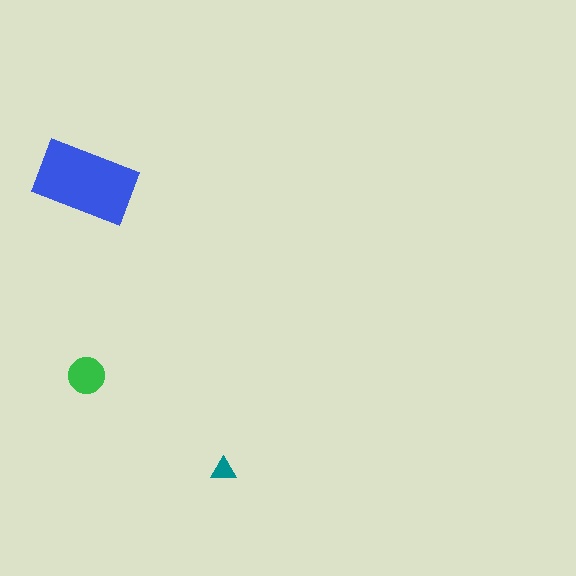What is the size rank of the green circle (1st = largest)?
2nd.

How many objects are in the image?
There are 3 objects in the image.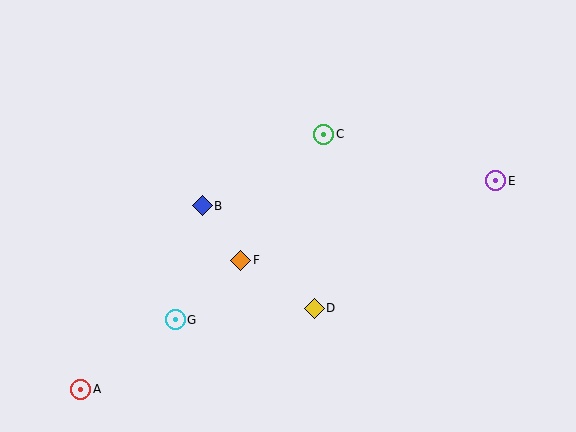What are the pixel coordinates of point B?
Point B is at (202, 206).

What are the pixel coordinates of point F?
Point F is at (241, 260).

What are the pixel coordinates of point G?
Point G is at (175, 320).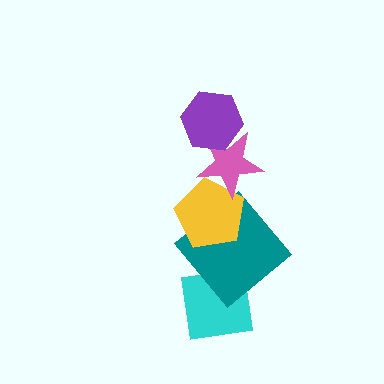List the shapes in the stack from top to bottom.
From top to bottom: the purple hexagon, the pink star, the yellow pentagon, the teal diamond, the cyan square.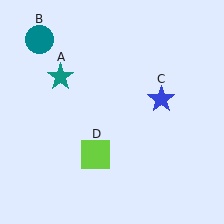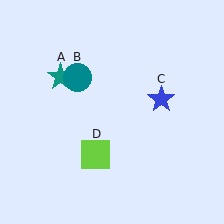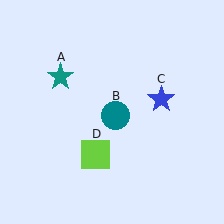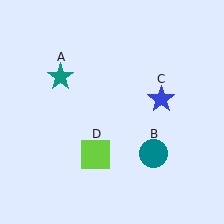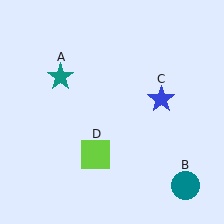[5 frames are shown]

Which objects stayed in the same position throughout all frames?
Teal star (object A) and blue star (object C) and lime square (object D) remained stationary.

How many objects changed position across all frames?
1 object changed position: teal circle (object B).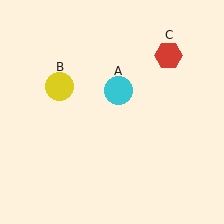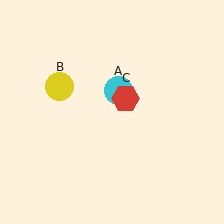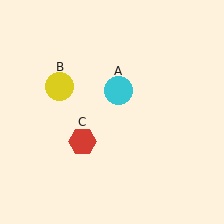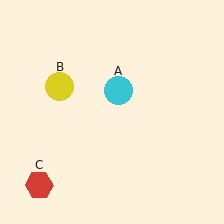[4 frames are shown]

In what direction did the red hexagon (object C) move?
The red hexagon (object C) moved down and to the left.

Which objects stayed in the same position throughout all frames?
Cyan circle (object A) and yellow circle (object B) remained stationary.